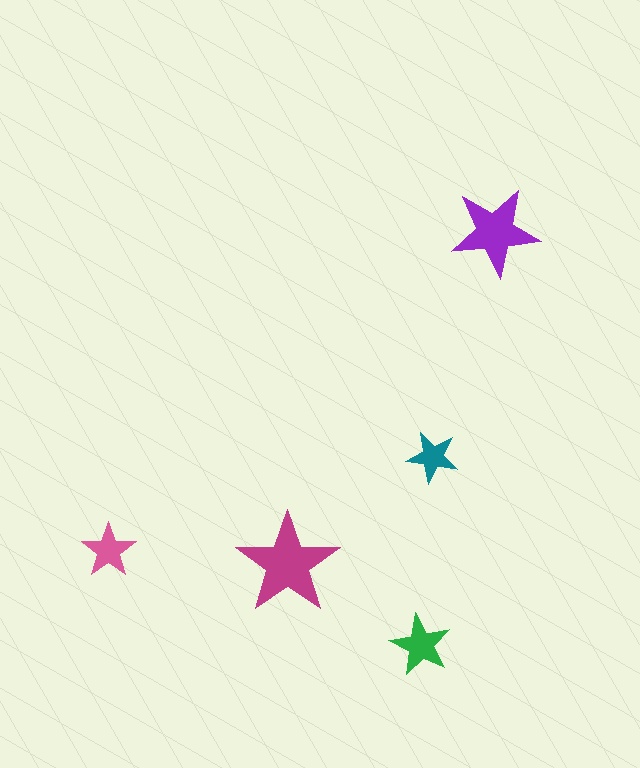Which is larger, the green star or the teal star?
The green one.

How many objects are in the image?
There are 5 objects in the image.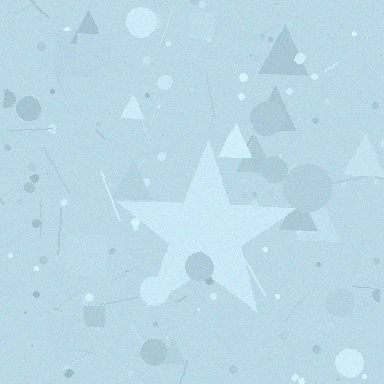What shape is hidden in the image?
A star is hidden in the image.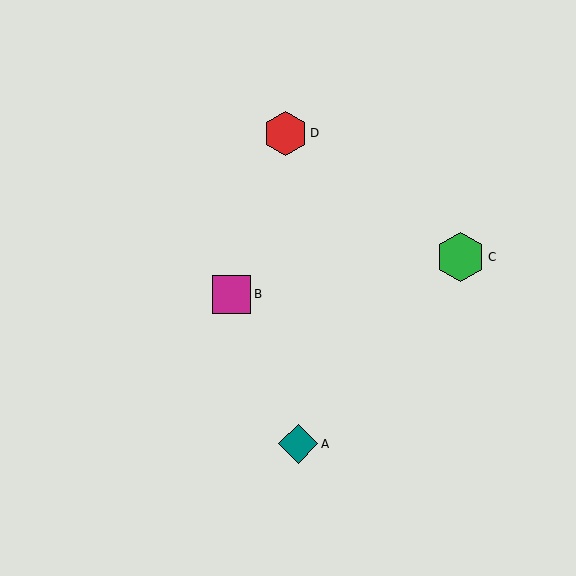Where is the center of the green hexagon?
The center of the green hexagon is at (461, 257).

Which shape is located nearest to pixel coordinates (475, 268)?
The green hexagon (labeled C) at (461, 257) is nearest to that location.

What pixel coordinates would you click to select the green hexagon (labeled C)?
Click at (461, 257) to select the green hexagon C.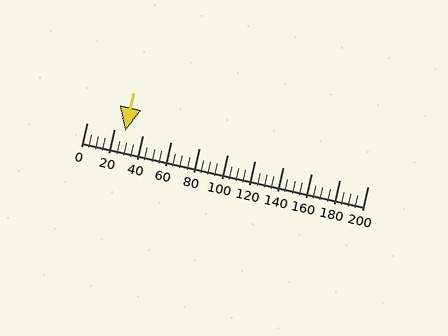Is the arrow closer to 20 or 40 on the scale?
The arrow is closer to 20.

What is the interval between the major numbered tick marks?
The major tick marks are spaced 20 units apart.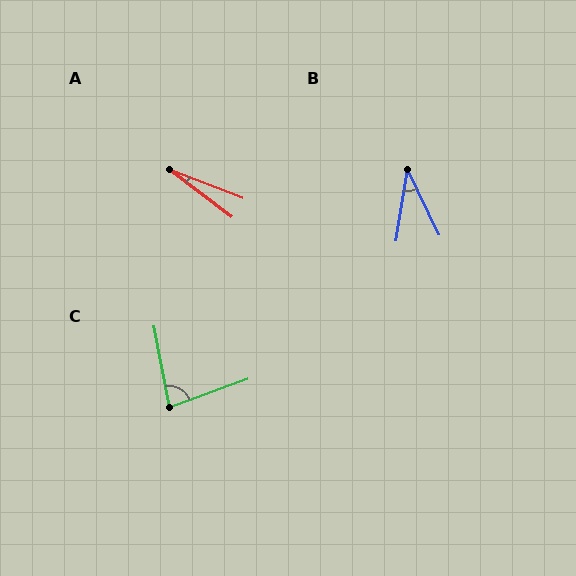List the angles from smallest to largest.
A (16°), B (35°), C (80°).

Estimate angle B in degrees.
Approximately 35 degrees.